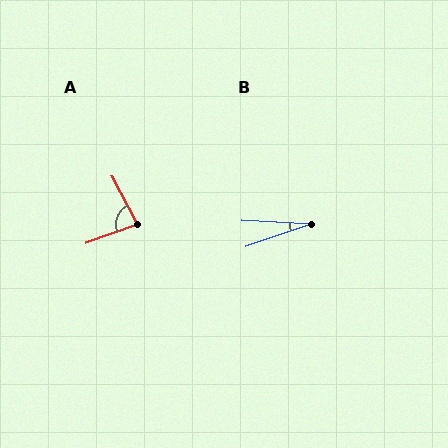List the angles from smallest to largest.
B (22°), A (82°).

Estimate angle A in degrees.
Approximately 82 degrees.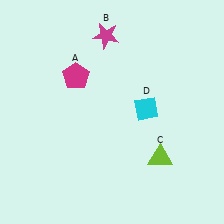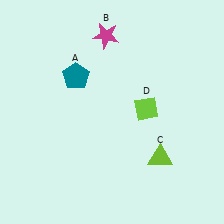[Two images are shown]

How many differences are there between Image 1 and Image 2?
There are 2 differences between the two images.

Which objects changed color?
A changed from magenta to teal. D changed from cyan to lime.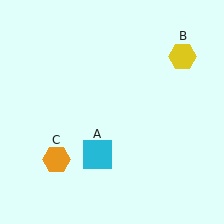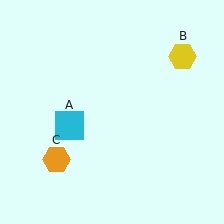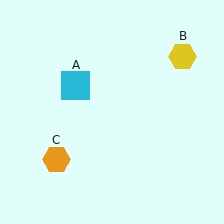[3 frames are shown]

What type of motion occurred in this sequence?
The cyan square (object A) rotated clockwise around the center of the scene.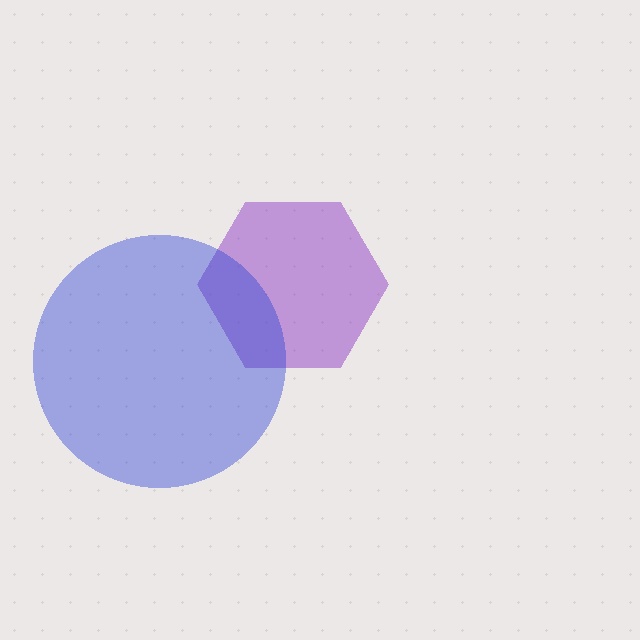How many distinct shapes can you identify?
There are 2 distinct shapes: a purple hexagon, a blue circle.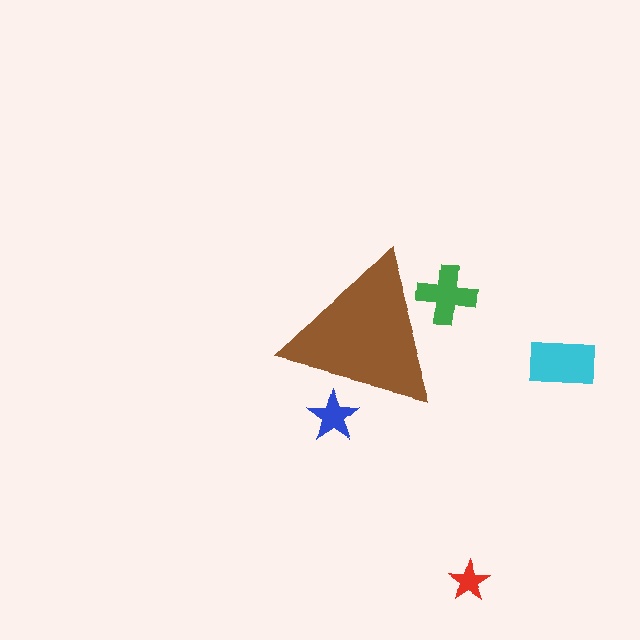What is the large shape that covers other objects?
A brown triangle.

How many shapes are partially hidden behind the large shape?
2 shapes are partially hidden.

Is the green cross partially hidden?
Yes, the green cross is partially hidden behind the brown triangle.